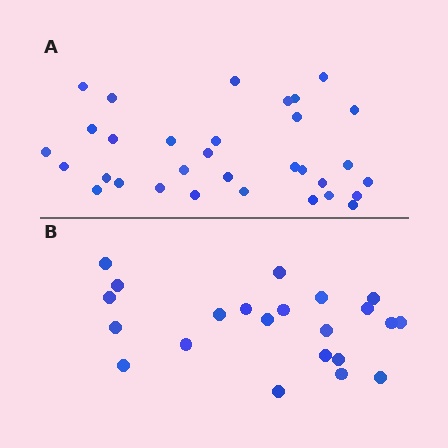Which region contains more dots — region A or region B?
Region A (the top region) has more dots.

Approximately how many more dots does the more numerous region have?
Region A has roughly 10 or so more dots than region B.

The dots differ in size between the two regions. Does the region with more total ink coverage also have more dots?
No. Region B has more total ink coverage because its dots are larger, but region A actually contains more individual dots. Total area can be misleading — the number of items is what matters here.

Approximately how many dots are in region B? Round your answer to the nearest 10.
About 20 dots. (The exact count is 22, which rounds to 20.)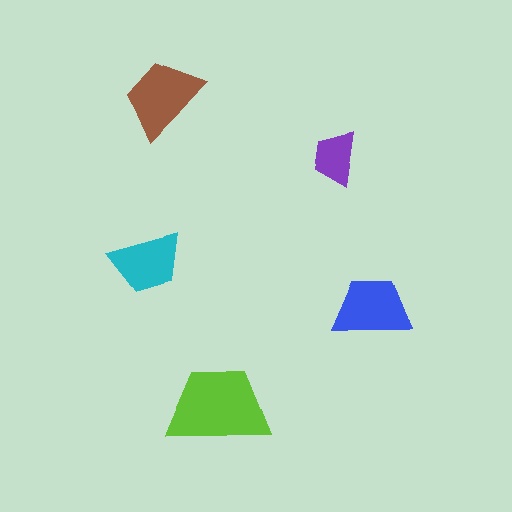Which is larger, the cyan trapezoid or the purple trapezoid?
The cyan one.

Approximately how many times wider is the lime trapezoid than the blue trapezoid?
About 1.5 times wider.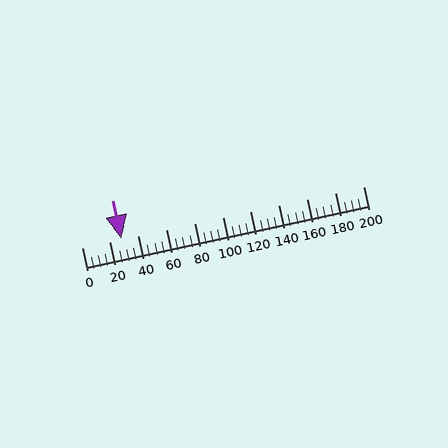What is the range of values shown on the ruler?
The ruler shows values from 0 to 200.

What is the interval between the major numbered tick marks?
The major tick marks are spaced 20 units apart.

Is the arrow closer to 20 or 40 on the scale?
The arrow is closer to 20.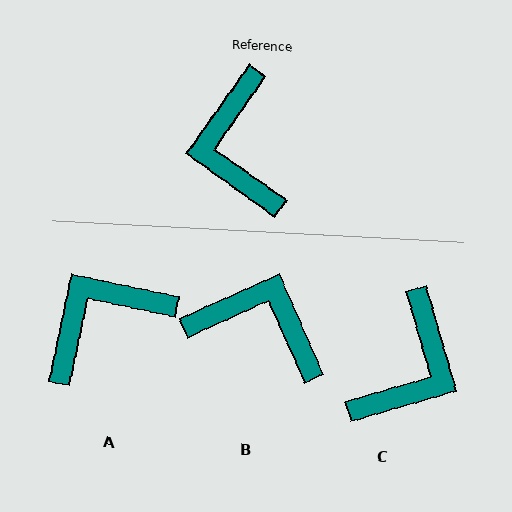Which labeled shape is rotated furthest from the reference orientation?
C, about 141 degrees away.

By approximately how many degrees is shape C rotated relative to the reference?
Approximately 141 degrees counter-clockwise.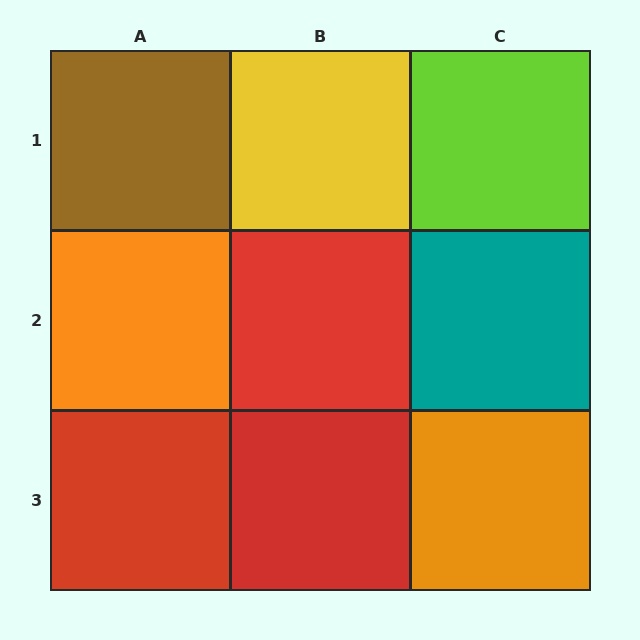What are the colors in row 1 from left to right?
Brown, yellow, lime.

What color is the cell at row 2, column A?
Orange.